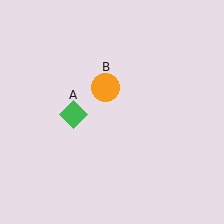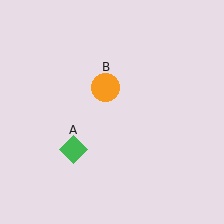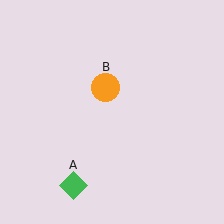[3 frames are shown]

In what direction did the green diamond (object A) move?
The green diamond (object A) moved down.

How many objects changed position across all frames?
1 object changed position: green diamond (object A).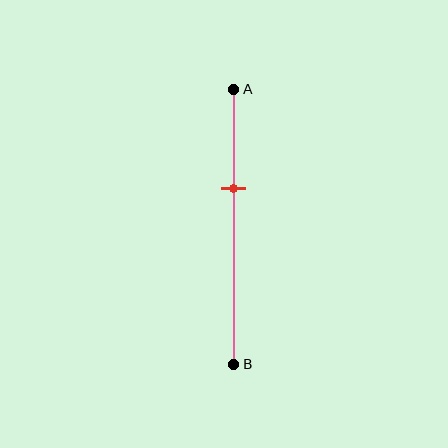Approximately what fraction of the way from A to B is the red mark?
The red mark is approximately 35% of the way from A to B.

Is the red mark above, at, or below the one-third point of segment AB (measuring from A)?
The red mark is approximately at the one-third point of segment AB.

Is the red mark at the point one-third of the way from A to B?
Yes, the mark is approximately at the one-third point.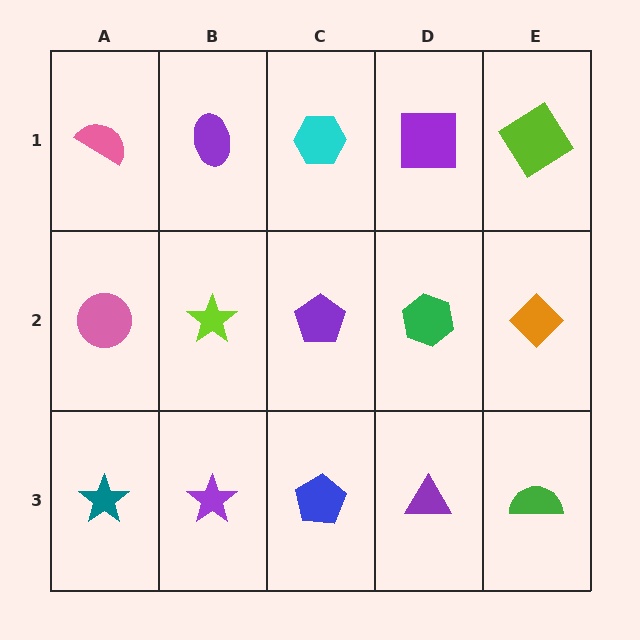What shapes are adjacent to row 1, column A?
A pink circle (row 2, column A), a purple ellipse (row 1, column B).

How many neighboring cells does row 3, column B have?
3.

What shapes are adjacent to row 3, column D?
A green hexagon (row 2, column D), a blue pentagon (row 3, column C), a green semicircle (row 3, column E).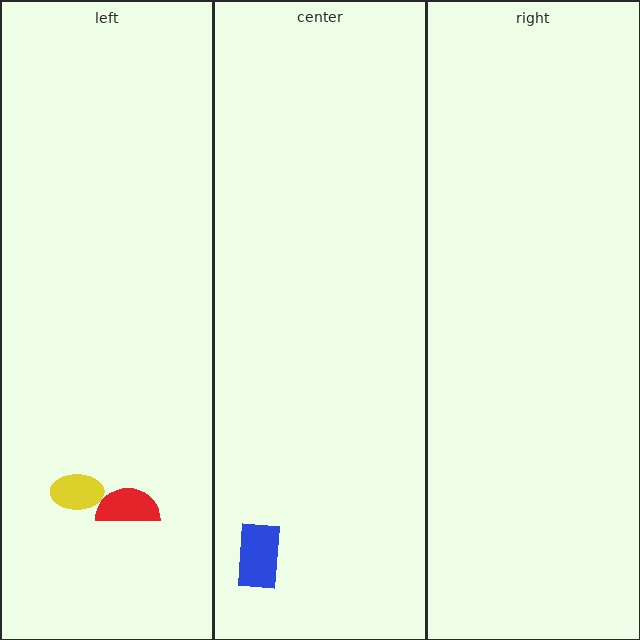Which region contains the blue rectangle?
The center region.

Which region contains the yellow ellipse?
The left region.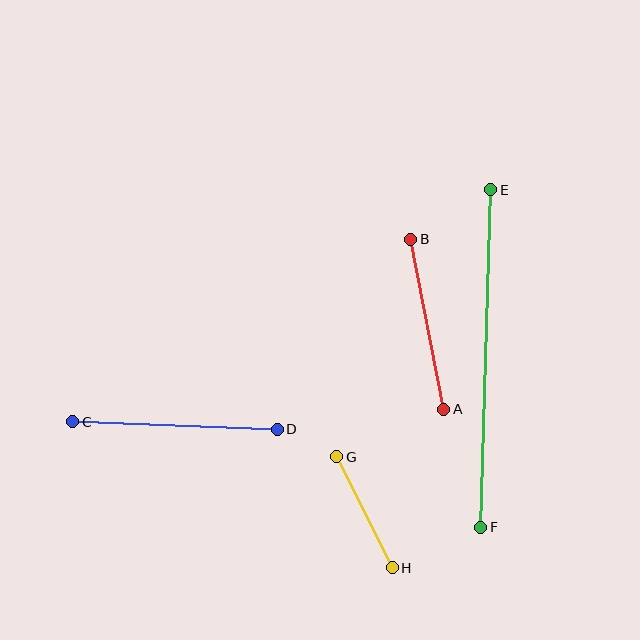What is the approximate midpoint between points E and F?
The midpoint is at approximately (486, 358) pixels.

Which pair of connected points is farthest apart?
Points E and F are farthest apart.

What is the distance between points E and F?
The distance is approximately 338 pixels.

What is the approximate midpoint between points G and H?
The midpoint is at approximately (365, 512) pixels.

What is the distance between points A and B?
The distance is approximately 173 pixels.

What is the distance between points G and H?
The distance is approximately 124 pixels.